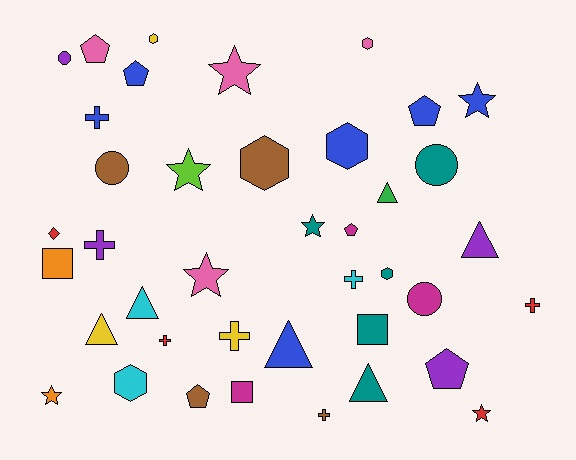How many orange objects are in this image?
There are 2 orange objects.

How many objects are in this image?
There are 40 objects.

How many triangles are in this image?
There are 6 triangles.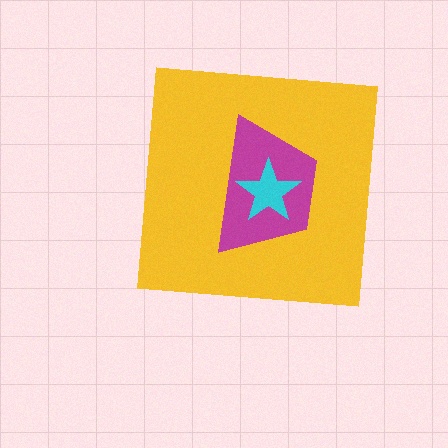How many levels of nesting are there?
3.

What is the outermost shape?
The yellow square.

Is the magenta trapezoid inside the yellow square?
Yes.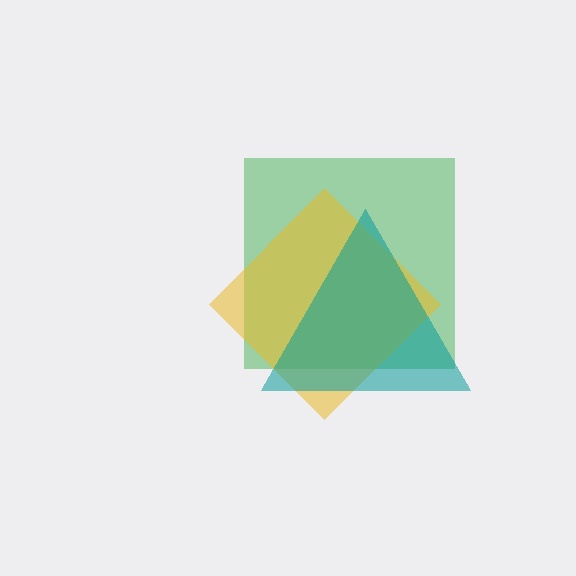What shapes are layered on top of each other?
The layered shapes are: a green square, a yellow diamond, a teal triangle.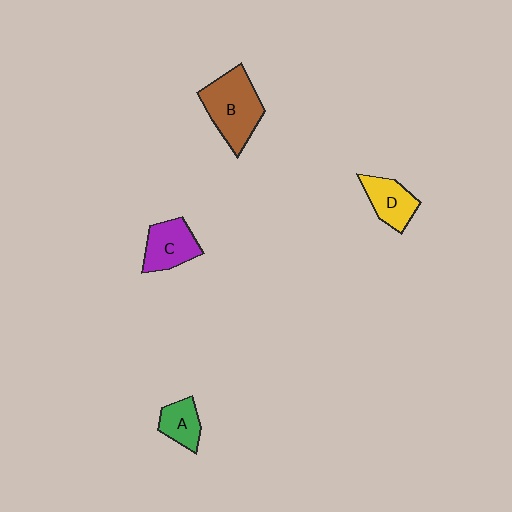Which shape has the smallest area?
Shape A (green).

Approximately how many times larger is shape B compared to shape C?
Approximately 1.5 times.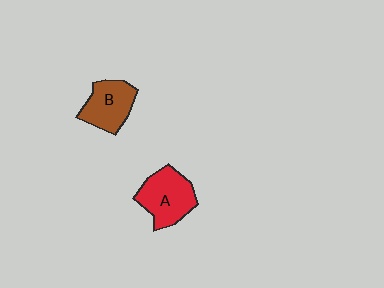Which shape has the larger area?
Shape A (red).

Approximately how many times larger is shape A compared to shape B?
Approximately 1.2 times.